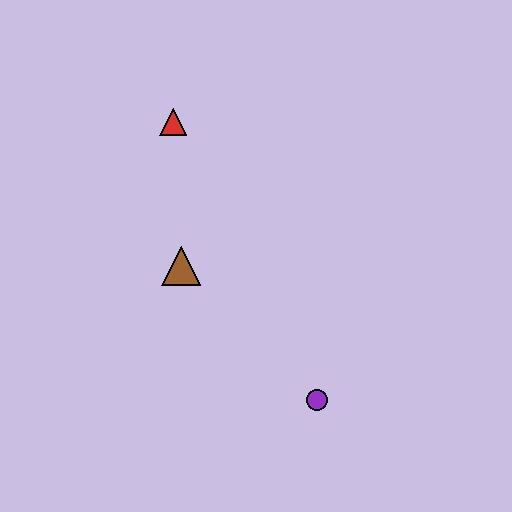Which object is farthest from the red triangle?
The purple circle is farthest from the red triangle.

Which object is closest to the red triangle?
The brown triangle is closest to the red triangle.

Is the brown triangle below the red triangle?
Yes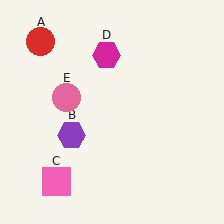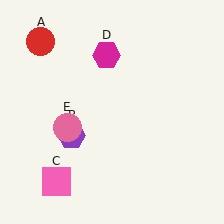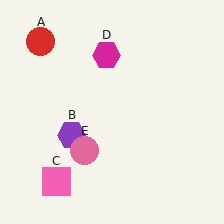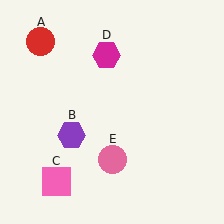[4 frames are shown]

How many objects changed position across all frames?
1 object changed position: pink circle (object E).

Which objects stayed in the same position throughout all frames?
Red circle (object A) and purple hexagon (object B) and pink square (object C) and magenta hexagon (object D) remained stationary.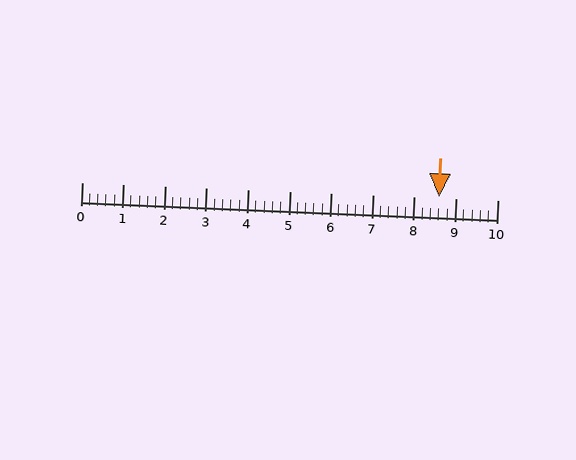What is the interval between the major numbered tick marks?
The major tick marks are spaced 1 units apart.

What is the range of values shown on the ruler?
The ruler shows values from 0 to 10.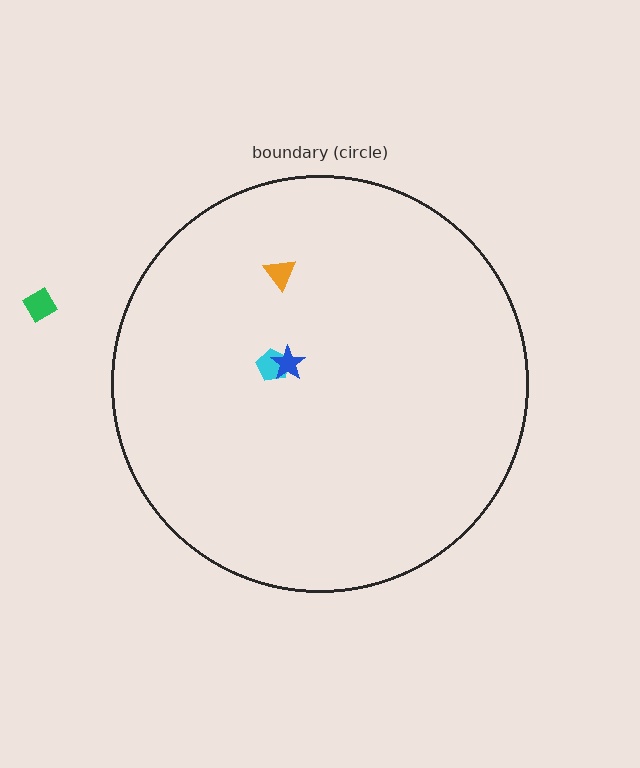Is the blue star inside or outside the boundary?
Inside.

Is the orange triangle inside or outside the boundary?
Inside.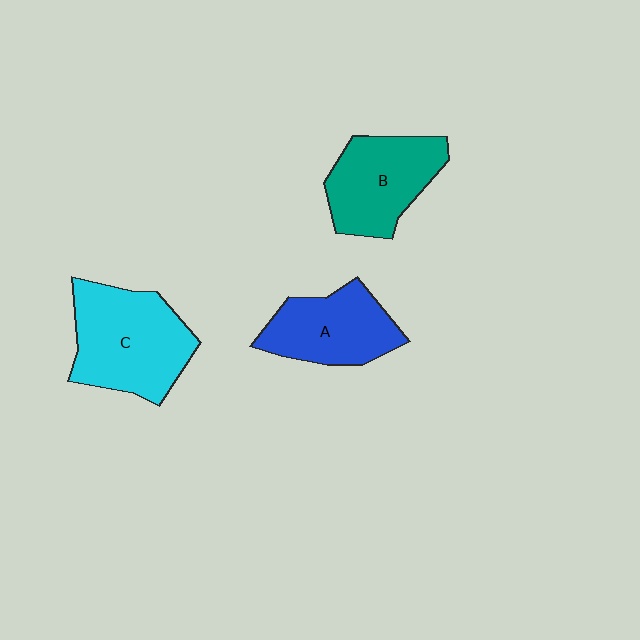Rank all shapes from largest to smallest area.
From largest to smallest: C (cyan), B (teal), A (blue).